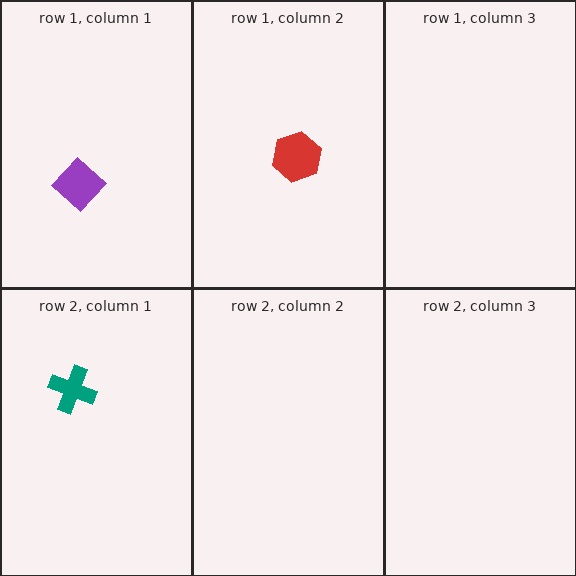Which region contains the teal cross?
The row 2, column 1 region.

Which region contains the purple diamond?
The row 1, column 1 region.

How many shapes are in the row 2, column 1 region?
1.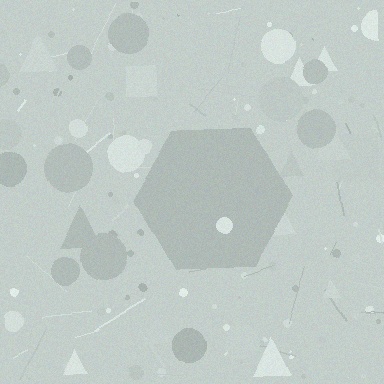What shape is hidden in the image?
A hexagon is hidden in the image.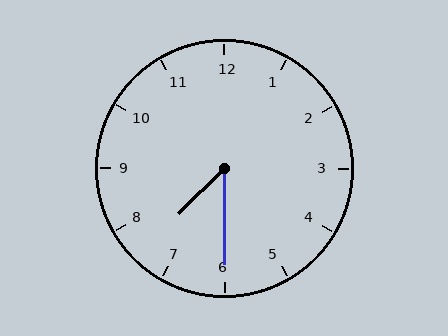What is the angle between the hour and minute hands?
Approximately 45 degrees.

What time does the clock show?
7:30.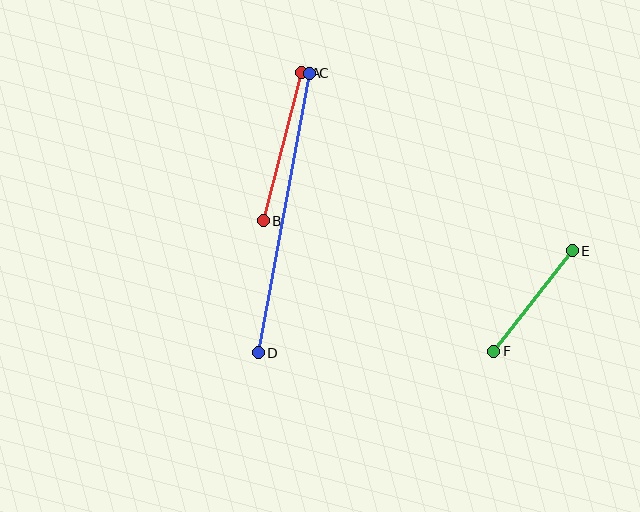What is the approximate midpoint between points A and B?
The midpoint is at approximately (282, 147) pixels.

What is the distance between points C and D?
The distance is approximately 284 pixels.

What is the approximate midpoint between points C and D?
The midpoint is at approximately (284, 213) pixels.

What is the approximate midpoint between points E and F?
The midpoint is at approximately (533, 301) pixels.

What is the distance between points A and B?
The distance is approximately 153 pixels.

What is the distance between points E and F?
The distance is approximately 127 pixels.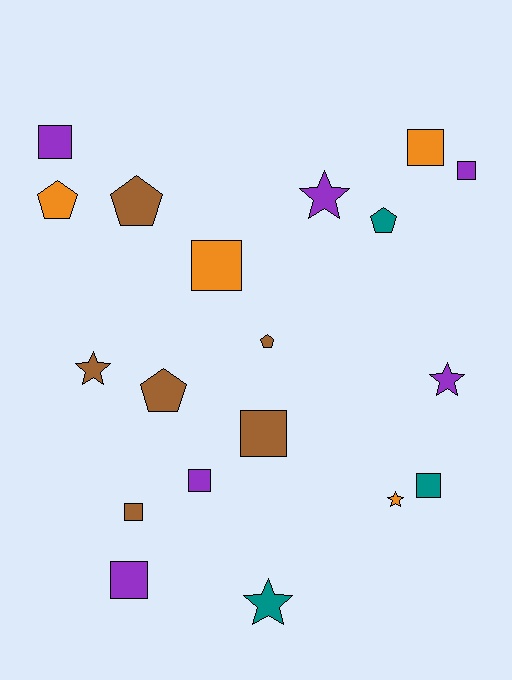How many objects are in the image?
There are 19 objects.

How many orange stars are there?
There is 1 orange star.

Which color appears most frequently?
Purple, with 6 objects.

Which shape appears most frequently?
Square, with 9 objects.